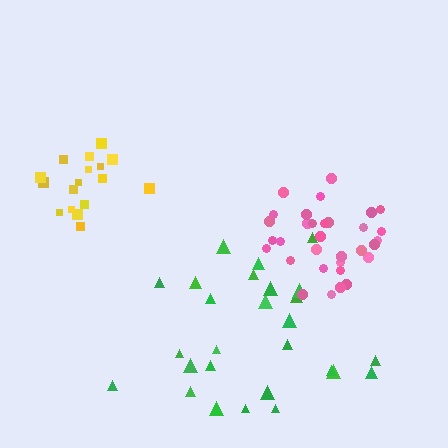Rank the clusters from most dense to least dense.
pink, yellow, green.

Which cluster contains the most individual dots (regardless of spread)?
Pink (32).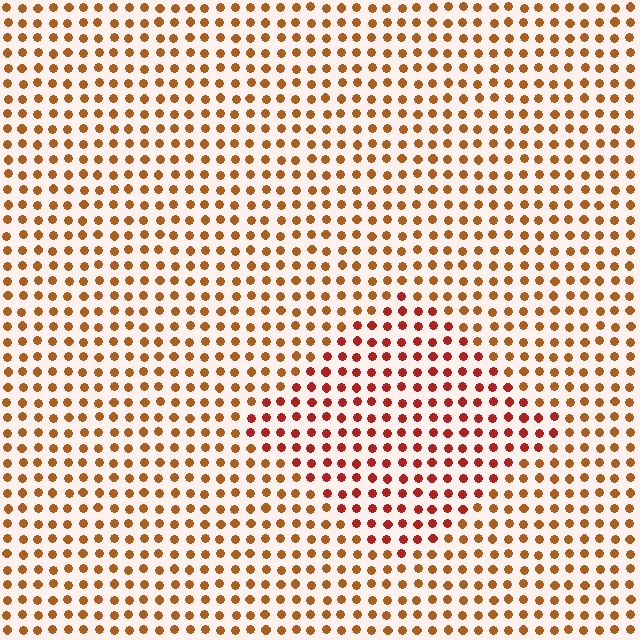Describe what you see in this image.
The image is filled with small brown elements in a uniform arrangement. A diamond-shaped region is visible where the elements are tinted to a slightly different hue, forming a subtle color boundary.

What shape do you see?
I see a diamond.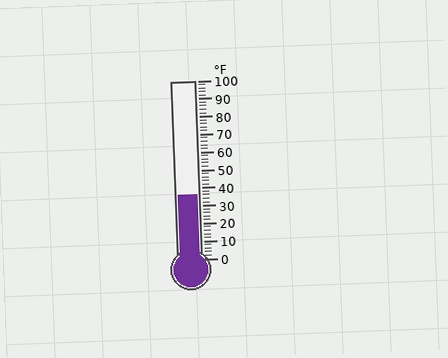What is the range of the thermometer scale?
The thermometer scale ranges from 0°F to 100°F.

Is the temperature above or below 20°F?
The temperature is above 20°F.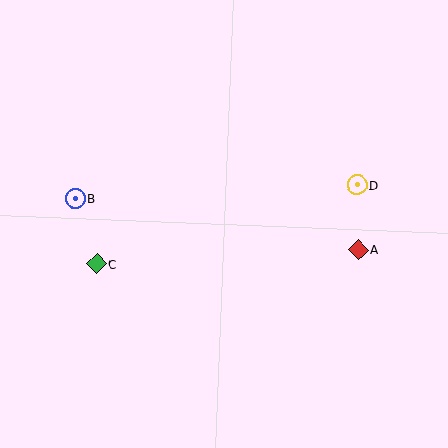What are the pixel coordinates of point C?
Point C is at (97, 264).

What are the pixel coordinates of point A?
Point A is at (358, 250).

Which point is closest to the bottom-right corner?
Point A is closest to the bottom-right corner.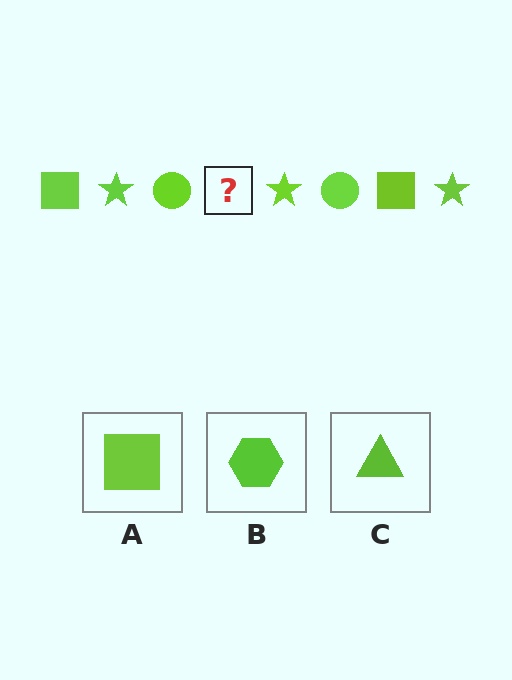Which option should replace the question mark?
Option A.